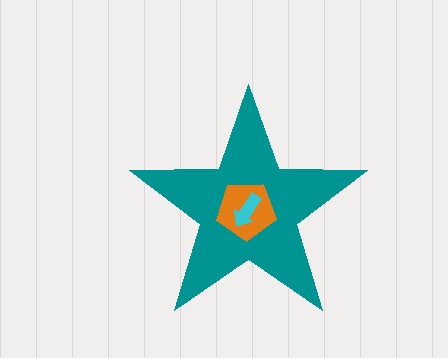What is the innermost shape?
The cyan arrow.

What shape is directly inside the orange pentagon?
The cyan arrow.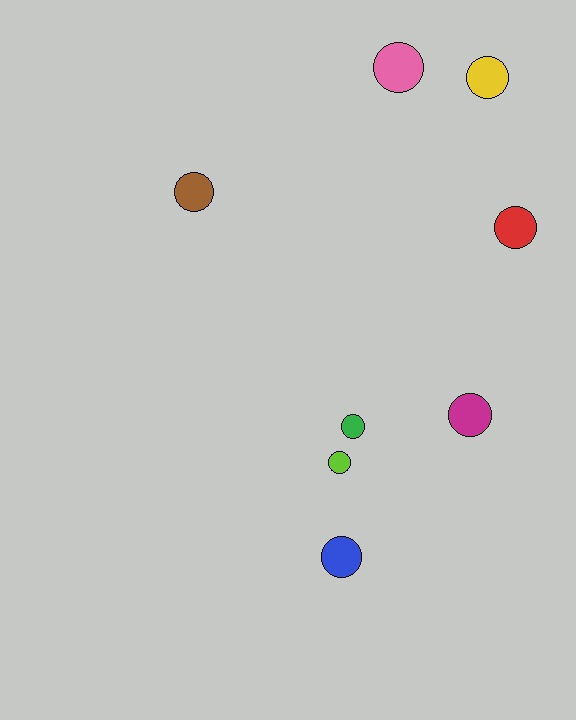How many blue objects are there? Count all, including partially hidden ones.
There is 1 blue object.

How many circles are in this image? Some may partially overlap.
There are 8 circles.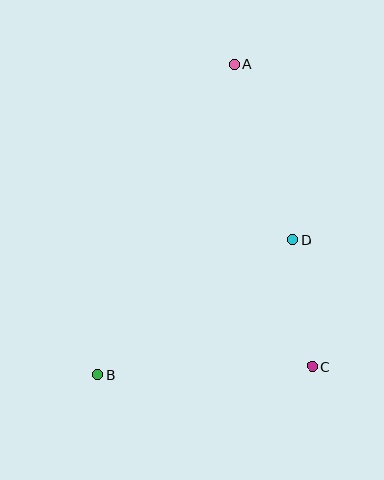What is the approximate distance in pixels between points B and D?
The distance between B and D is approximately 237 pixels.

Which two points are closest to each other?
Points C and D are closest to each other.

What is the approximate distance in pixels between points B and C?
The distance between B and C is approximately 215 pixels.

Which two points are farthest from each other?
Points A and B are farthest from each other.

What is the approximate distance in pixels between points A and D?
The distance between A and D is approximately 185 pixels.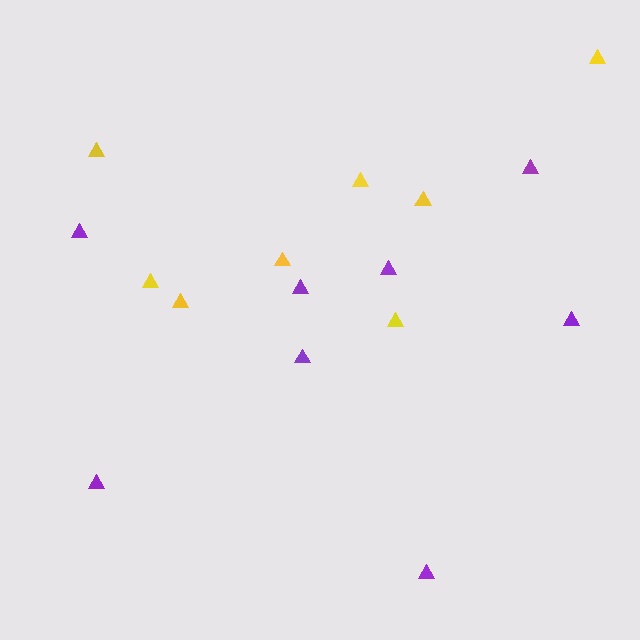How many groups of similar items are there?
There are 2 groups: one group of yellow triangles (8) and one group of purple triangles (8).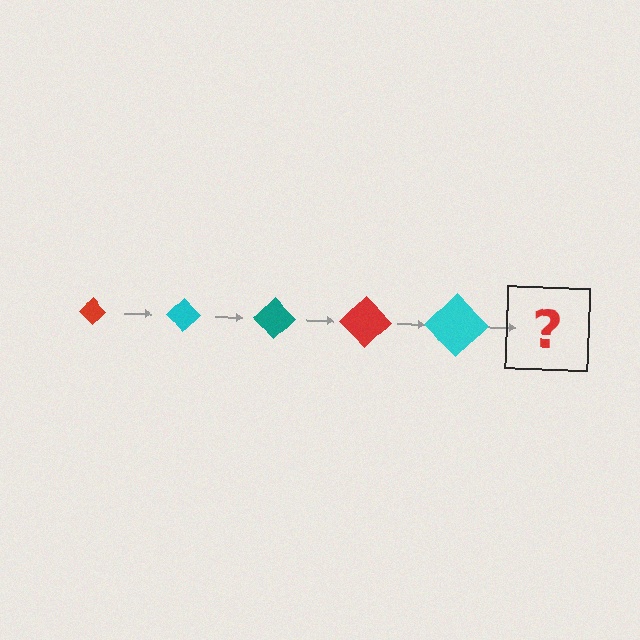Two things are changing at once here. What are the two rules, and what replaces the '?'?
The two rules are that the diamond grows larger each step and the color cycles through red, cyan, and teal. The '?' should be a teal diamond, larger than the previous one.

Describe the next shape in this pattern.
It should be a teal diamond, larger than the previous one.